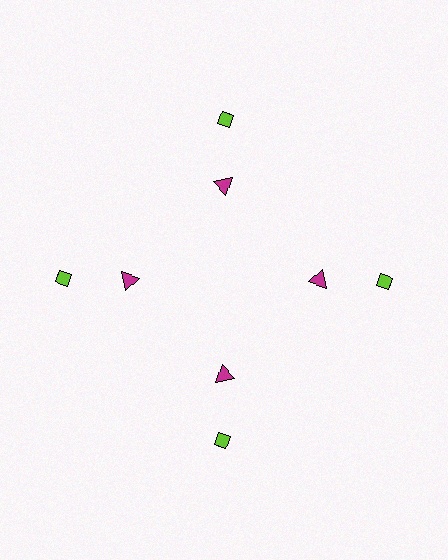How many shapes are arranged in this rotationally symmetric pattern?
There are 8 shapes, arranged in 4 groups of 2.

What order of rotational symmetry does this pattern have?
This pattern has 4-fold rotational symmetry.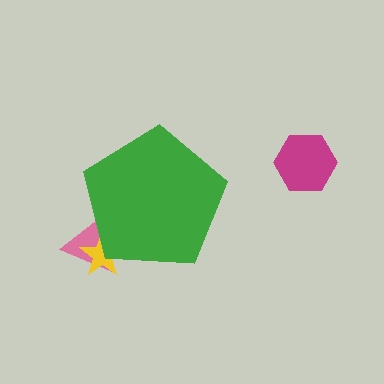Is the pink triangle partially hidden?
Yes, the pink triangle is partially hidden behind the green pentagon.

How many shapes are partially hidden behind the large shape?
2 shapes are partially hidden.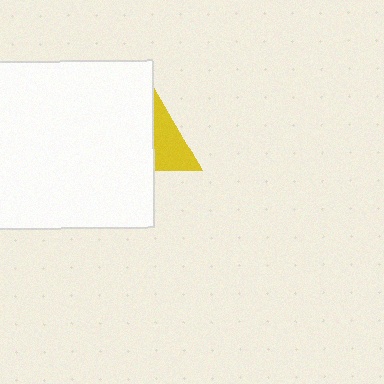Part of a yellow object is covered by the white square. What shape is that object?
It is a triangle.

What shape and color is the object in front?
The object in front is a white square.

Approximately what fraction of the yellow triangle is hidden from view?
Roughly 68% of the yellow triangle is hidden behind the white square.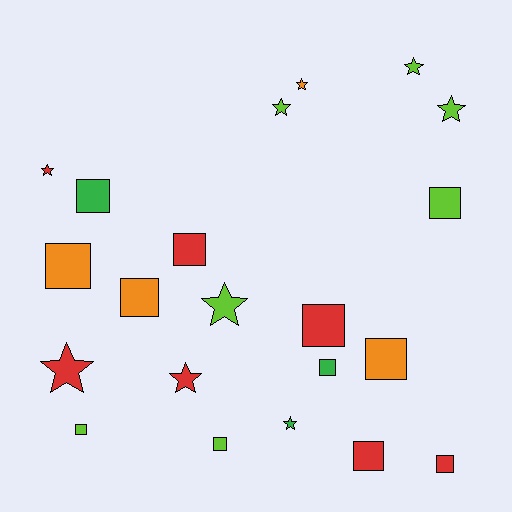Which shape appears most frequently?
Square, with 12 objects.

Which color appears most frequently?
Lime, with 7 objects.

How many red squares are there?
There are 4 red squares.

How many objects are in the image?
There are 21 objects.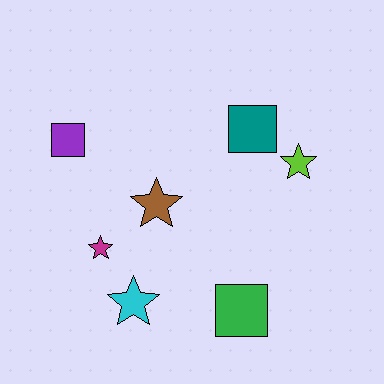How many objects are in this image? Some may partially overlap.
There are 7 objects.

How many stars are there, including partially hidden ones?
There are 4 stars.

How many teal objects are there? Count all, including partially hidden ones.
There is 1 teal object.